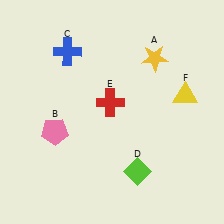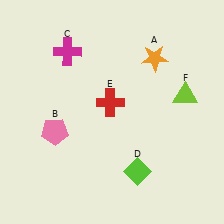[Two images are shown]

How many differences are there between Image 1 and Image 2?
There are 3 differences between the two images.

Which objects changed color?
A changed from yellow to orange. C changed from blue to magenta. F changed from yellow to lime.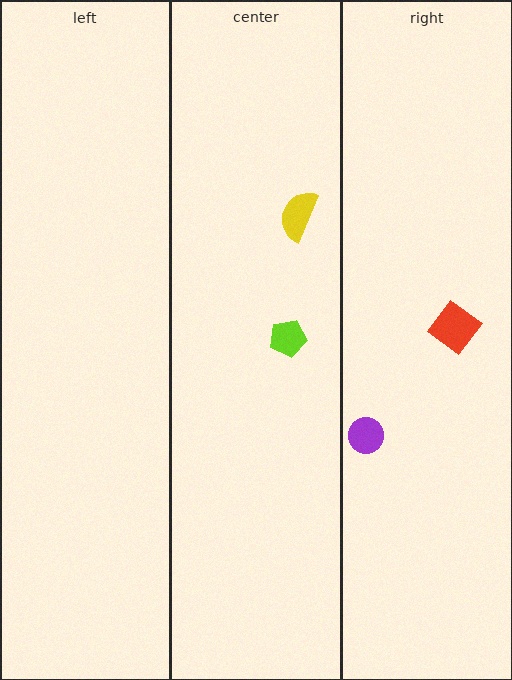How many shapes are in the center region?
2.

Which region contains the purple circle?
The right region.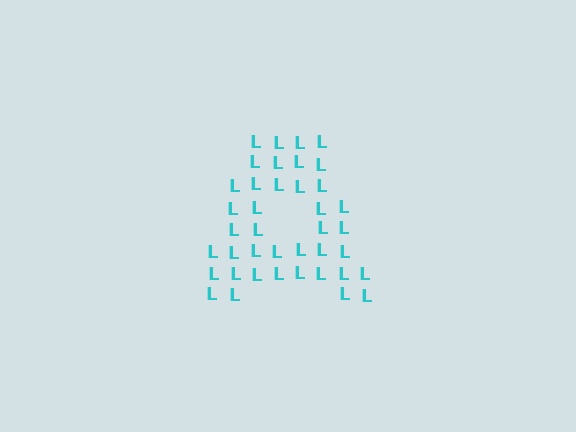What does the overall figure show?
The overall figure shows the letter A.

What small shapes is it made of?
It is made of small letter L's.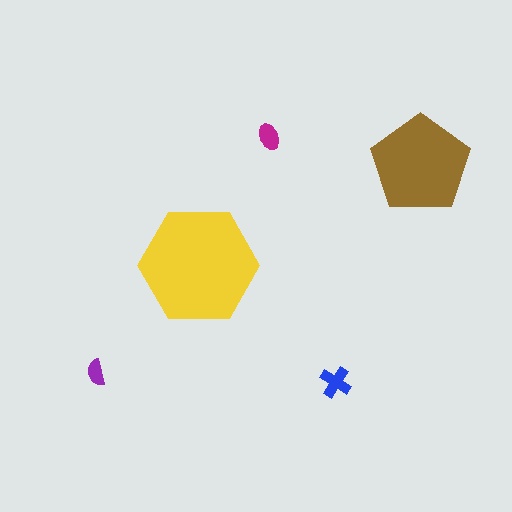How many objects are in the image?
There are 5 objects in the image.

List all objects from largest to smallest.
The yellow hexagon, the brown pentagon, the blue cross, the magenta ellipse, the purple semicircle.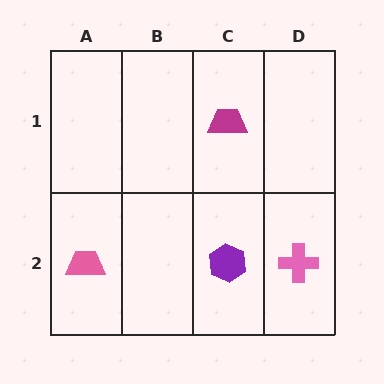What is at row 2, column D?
A pink cross.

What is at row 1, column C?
A magenta trapezoid.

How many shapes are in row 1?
1 shape.